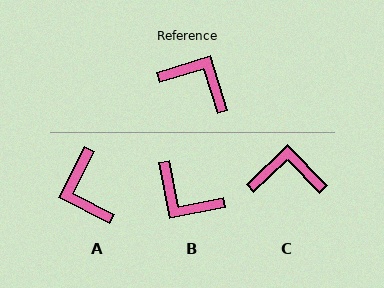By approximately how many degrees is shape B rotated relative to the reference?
Approximately 174 degrees counter-clockwise.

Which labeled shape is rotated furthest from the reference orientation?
B, about 174 degrees away.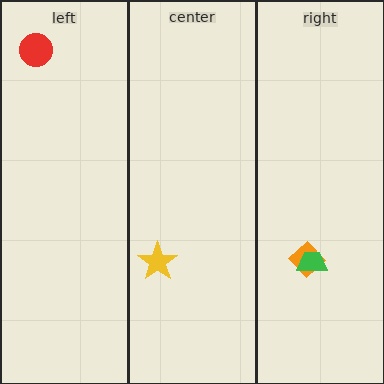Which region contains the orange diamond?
The right region.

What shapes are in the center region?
The yellow star.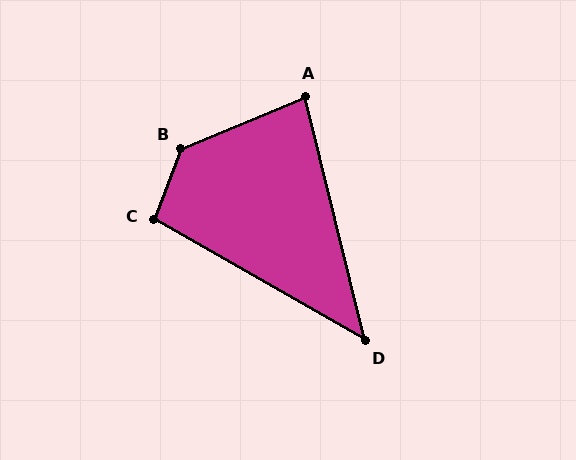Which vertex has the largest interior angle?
B, at approximately 134 degrees.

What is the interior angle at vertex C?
Approximately 99 degrees (obtuse).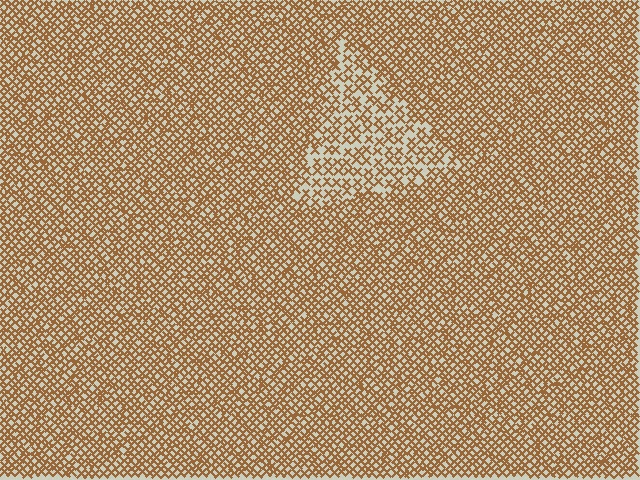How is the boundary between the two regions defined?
The boundary is defined by a change in element density (approximately 1.8x ratio). All elements are the same color, size, and shape.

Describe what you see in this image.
The image contains small brown elements arranged at two different densities. A triangle-shaped region is visible where the elements are less densely packed than the surrounding area.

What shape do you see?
I see a triangle.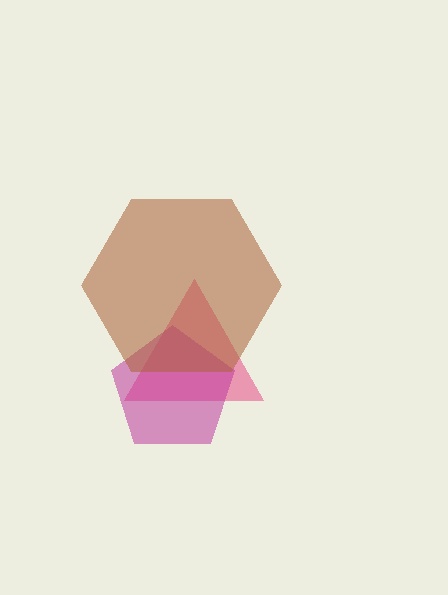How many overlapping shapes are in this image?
There are 3 overlapping shapes in the image.